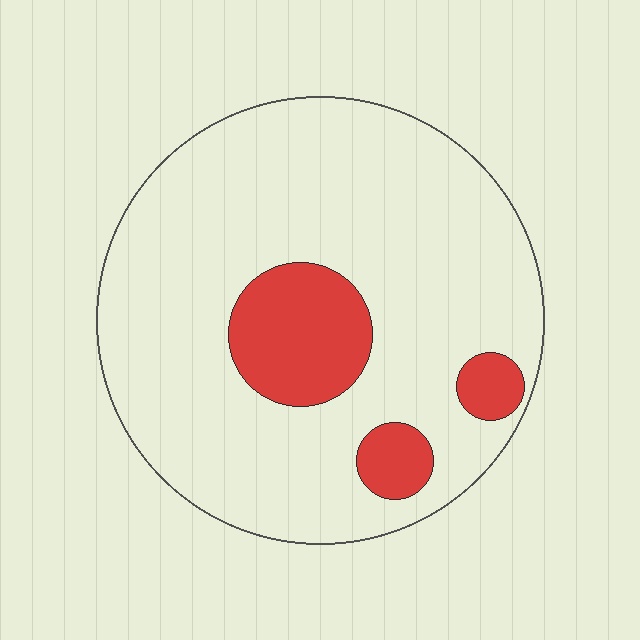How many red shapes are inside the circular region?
3.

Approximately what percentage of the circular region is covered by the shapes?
Approximately 15%.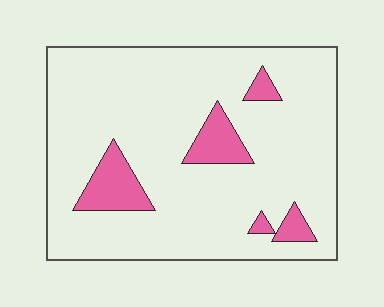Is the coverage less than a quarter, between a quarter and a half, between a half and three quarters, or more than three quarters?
Less than a quarter.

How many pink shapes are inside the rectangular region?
5.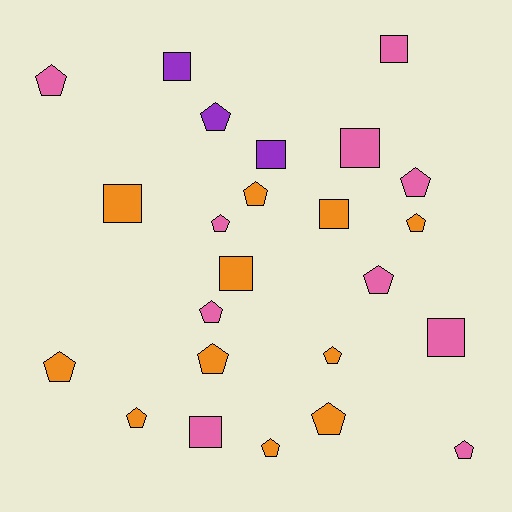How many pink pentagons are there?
There are 6 pink pentagons.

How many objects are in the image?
There are 24 objects.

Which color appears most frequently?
Orange, with 11 objects.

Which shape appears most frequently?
Pentagon, with 15 objects.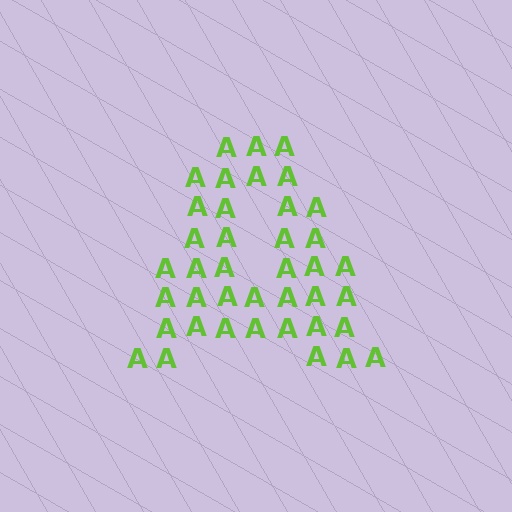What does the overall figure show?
The overall figure shows the letter A.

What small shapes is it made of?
It is made of small letter A's.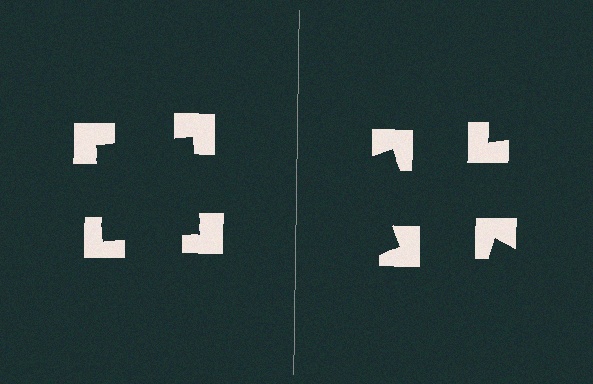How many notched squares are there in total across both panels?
8 — 4 on each side.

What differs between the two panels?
The notched squares are positioned identically on both sides; only the wedge orientations differ. On the left they align to a square; on the right they are misaligned.